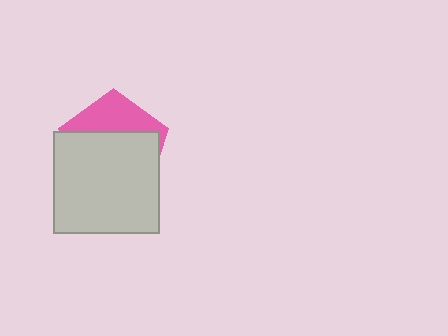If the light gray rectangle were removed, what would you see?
You would see the complete pink pentagon.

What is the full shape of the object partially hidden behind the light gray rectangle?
The partially hidden object is a pink pentagon.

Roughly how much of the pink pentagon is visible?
A small part of it is visible (roughly 33%).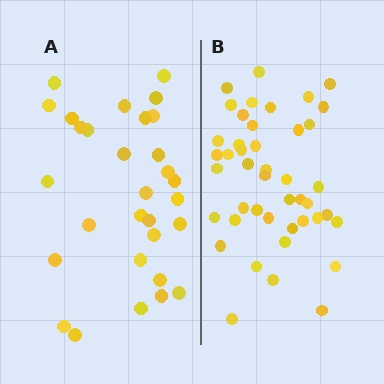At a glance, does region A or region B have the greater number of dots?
Region B (the right region) has more dots.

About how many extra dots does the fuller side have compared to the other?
Region B has approximately 15 more dots than region A.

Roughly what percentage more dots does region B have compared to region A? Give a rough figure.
About 45% more.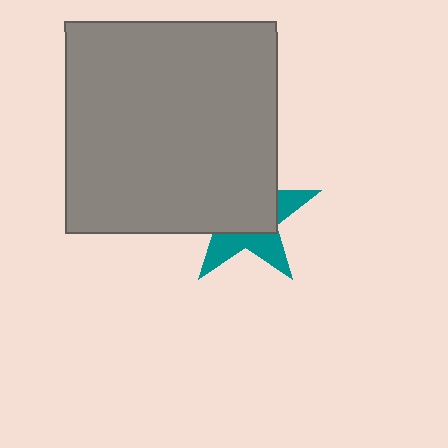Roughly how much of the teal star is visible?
A small part of it is visible (roughly 40%).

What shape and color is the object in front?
The object in front is a gray square.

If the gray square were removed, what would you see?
You would see the complete teal star.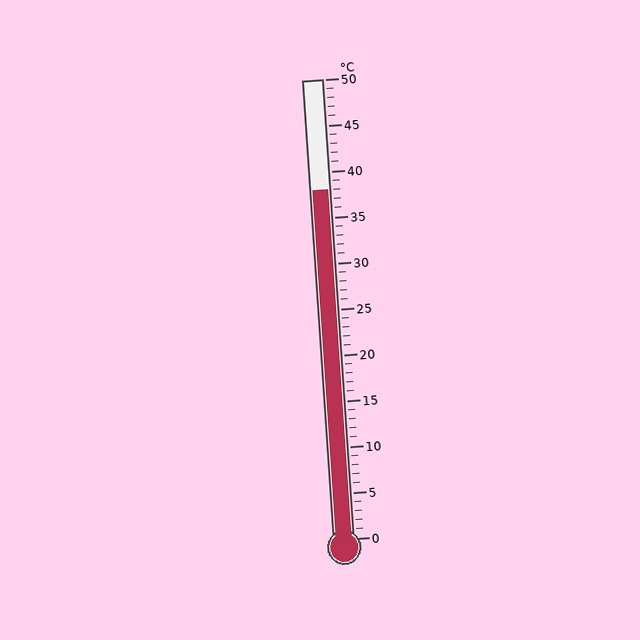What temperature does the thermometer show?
The thermometer shows approximately 38°C.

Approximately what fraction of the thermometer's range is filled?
The thermometer is filled to approximately 75% of its range.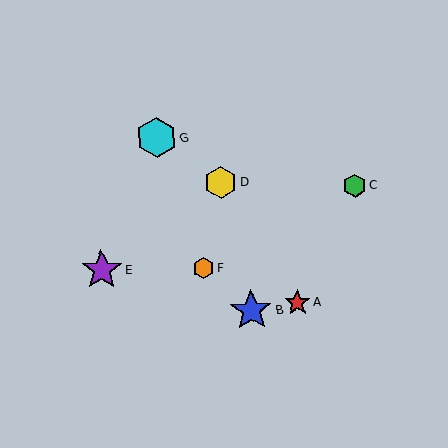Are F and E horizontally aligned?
Yes, both are at y≈269.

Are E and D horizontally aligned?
No, E is at y≈270 and D is at y≈182.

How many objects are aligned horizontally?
2 objects (E, F) are aligned horizontally.